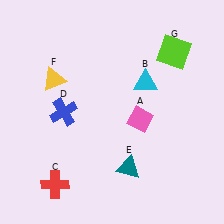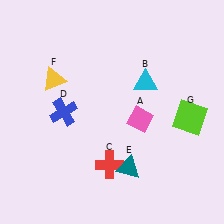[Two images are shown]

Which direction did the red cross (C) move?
The red cross (C) moved right.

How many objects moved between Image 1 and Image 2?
2 objects moved between the two images.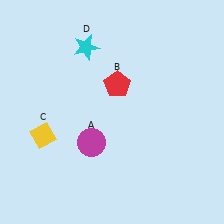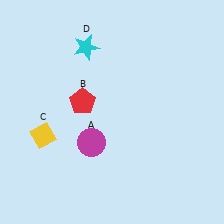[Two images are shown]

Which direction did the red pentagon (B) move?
The red pentagon (B) moved left.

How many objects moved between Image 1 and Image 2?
1 object moved between the two images.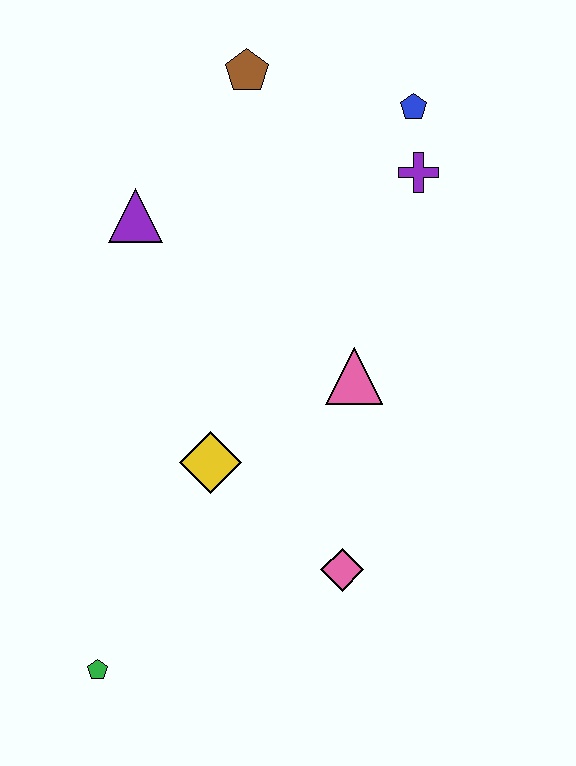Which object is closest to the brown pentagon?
The blue pentagon is closest to the brown pentagon.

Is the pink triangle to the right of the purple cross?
No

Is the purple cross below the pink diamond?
No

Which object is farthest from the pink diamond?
The brown pentagon is farthest from the pink diamond.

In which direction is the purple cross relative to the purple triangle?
The purple cross is to the right of the purple triangle.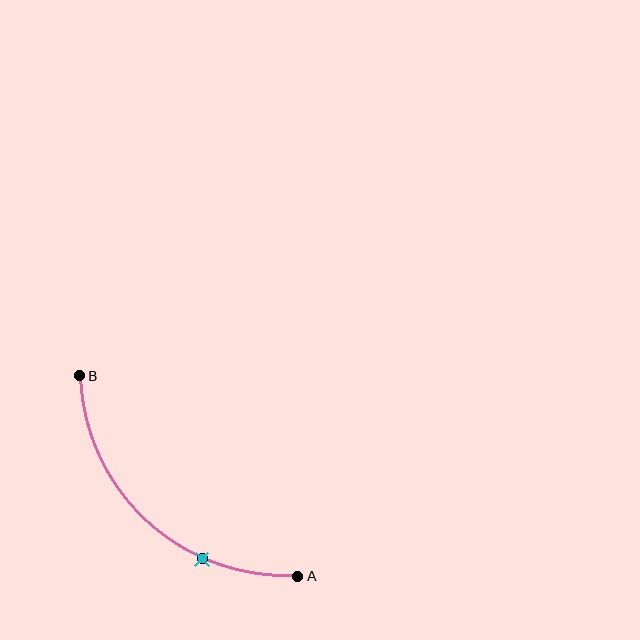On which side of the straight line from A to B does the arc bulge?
The arc bulges below and to the left of the straight line connecting A and B.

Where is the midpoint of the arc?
The arc midpoint is the point on the curve farthest from the straight line joining A and B. It sits below and to the left of that line.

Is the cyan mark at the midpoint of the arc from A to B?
No. The cyan mark lies on the arc but is closer to endpoint A. The arc midpoint would be at the point on the curve equidistant along the arc from both A and B.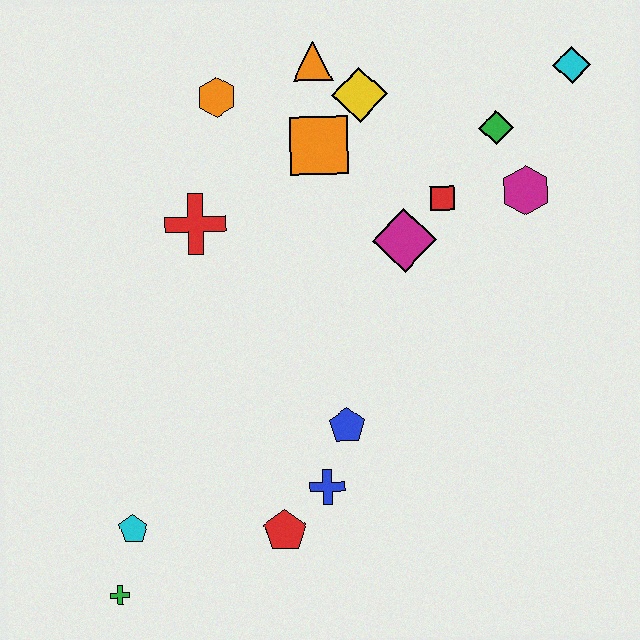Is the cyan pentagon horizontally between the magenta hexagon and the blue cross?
No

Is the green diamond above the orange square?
Yes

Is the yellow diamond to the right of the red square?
No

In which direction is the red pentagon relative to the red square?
The red pentagon is below the red square.